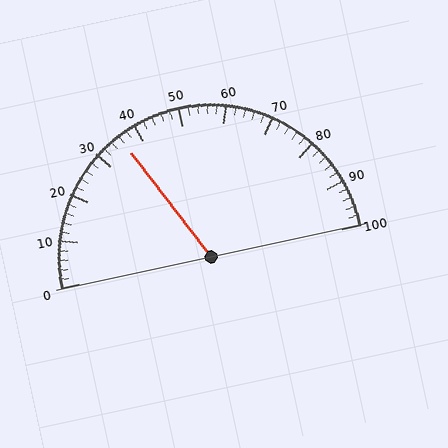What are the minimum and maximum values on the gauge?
The gauge ranges from 0 to 100.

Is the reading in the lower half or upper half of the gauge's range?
The reading is in the lower half of the range (0 to 100).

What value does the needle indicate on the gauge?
The needle indicates approximately 36.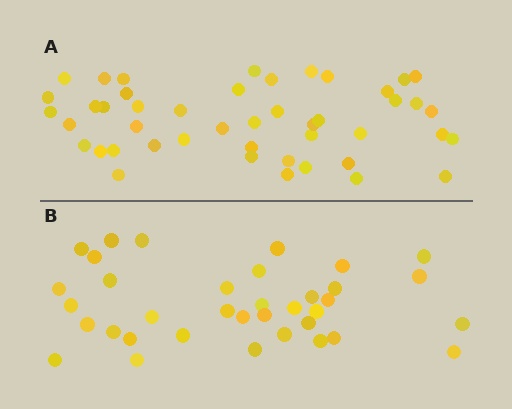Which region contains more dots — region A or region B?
Region A (the top region) has more dots.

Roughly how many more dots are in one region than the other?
Region A has roughly 10 or so more dots than region B.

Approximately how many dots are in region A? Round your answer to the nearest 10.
About 50 dots. (The exact count is 46, which rounds to 50.)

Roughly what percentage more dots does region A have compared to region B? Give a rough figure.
About 30% more.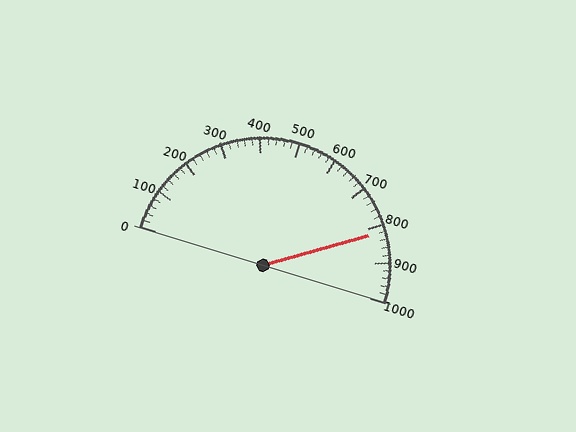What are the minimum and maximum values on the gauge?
The gauge ranges from 0 to 1000.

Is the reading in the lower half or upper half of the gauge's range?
The reading is in the upper half of the range (0 to 1000).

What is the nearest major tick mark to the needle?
The nearest major tick mark is 800.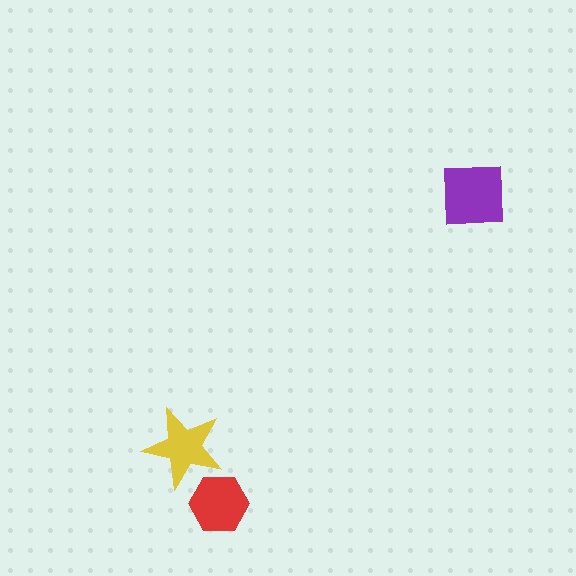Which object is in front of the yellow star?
The red hexagon is in front of the yellow star.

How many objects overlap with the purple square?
0 objects overlap with the purple square.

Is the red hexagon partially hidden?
No, no other shape covers it.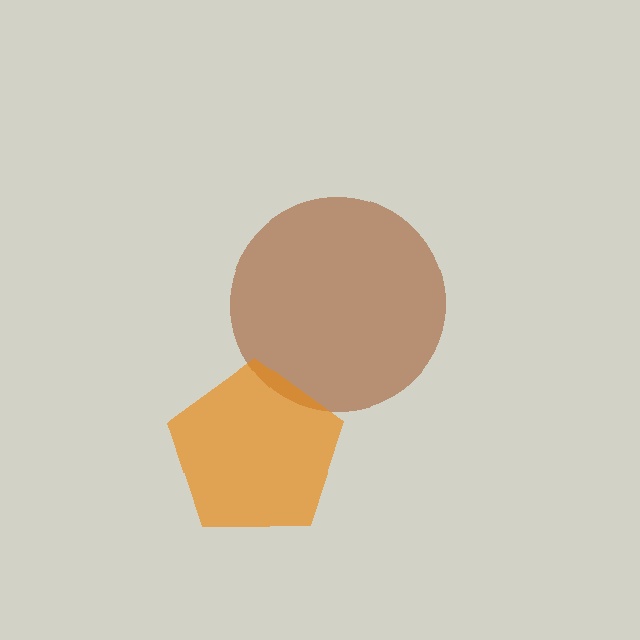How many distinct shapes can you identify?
There are 2 distinct shapes: a brown circle, an orange pentagon.